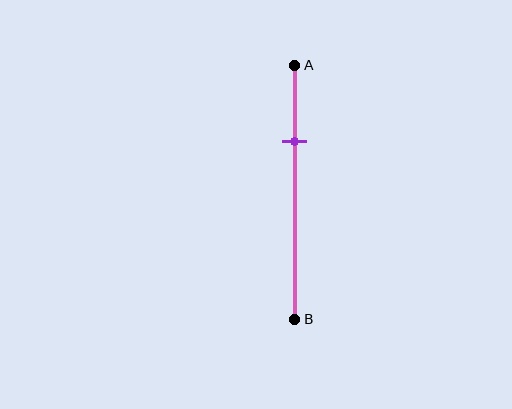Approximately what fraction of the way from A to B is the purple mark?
The purple mark is approximately 30% of the way from A to B.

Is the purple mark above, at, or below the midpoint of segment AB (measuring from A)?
The purple mark is above the midpoint of segment AB.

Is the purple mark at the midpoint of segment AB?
No, the mark is at about 30% from A, not at the 50% midpoint.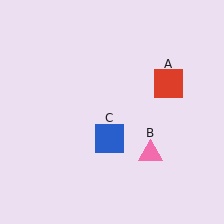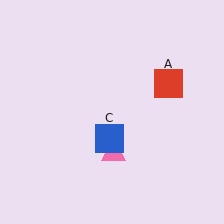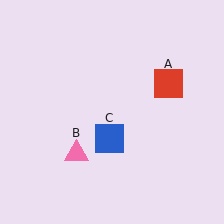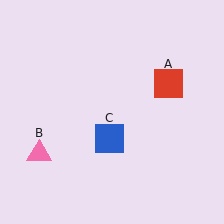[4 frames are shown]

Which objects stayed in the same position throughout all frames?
Red square (object A) and blue square (object C) remained stationary.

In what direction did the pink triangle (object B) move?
The pink triangle (object B) moved left.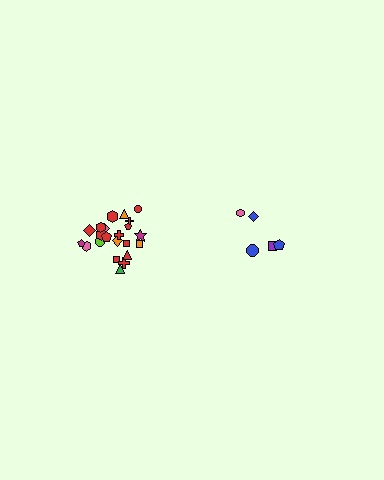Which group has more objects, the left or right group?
The left group.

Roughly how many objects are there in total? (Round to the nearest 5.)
Roughly 25 objects in total.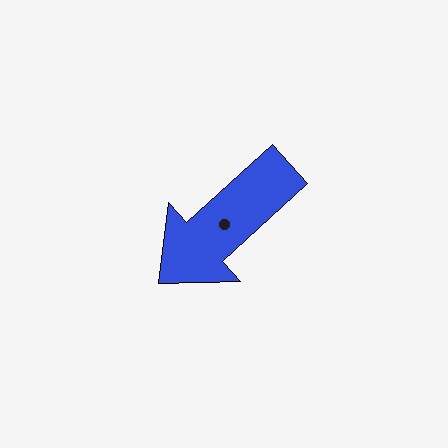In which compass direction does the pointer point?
Southwest.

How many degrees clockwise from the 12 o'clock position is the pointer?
Approximately 228 degrees.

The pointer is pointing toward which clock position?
Roughly 8 o'clock.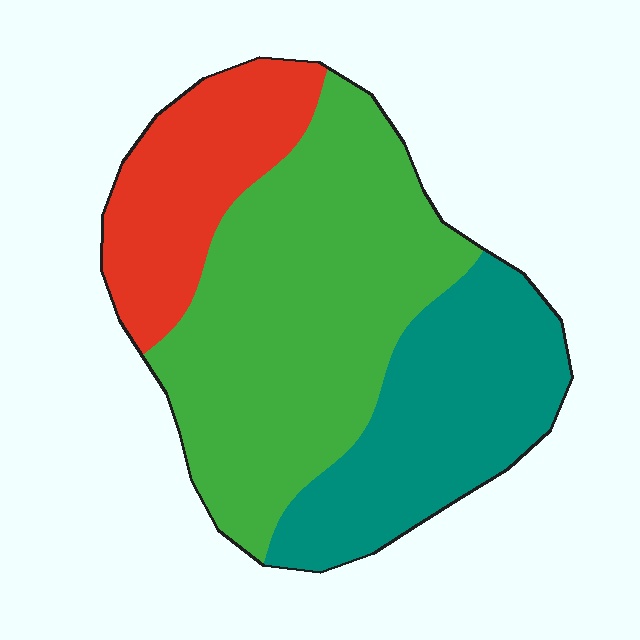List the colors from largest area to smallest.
From largest to smallest: green, teal, red.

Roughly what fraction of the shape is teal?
Teal covers 29% of the shape.